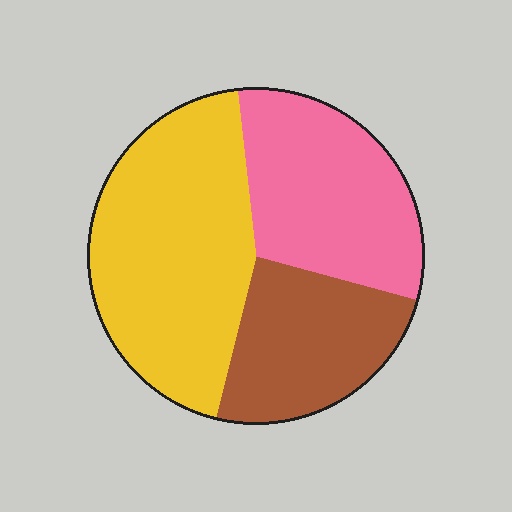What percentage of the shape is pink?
Pink covers 31% of the shape.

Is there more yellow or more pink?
Yellow.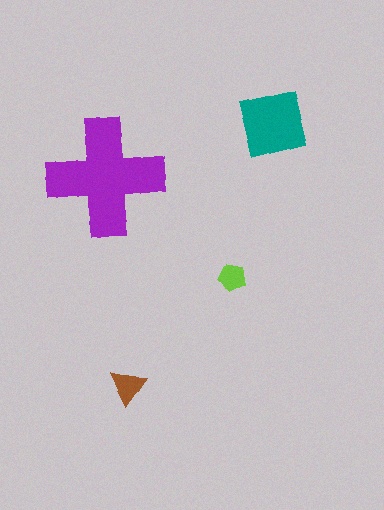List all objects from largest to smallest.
The purple cross, the teal square, the brown triangle, the lime pentagon.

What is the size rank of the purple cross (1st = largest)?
1st.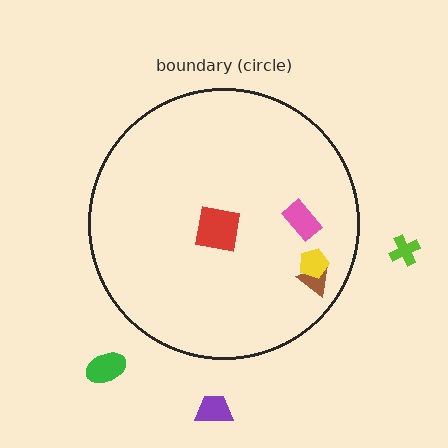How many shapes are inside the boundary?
4 inside, 3 outside.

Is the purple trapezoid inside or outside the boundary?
Outside.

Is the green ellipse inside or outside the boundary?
Outside.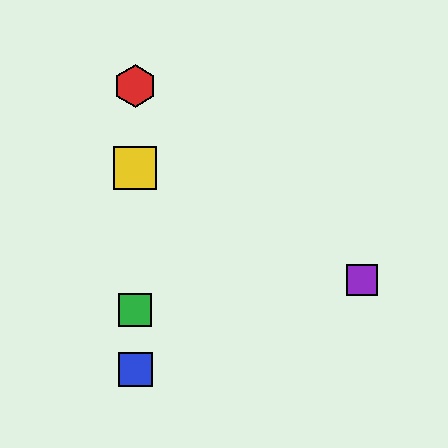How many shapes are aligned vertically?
4 shapes (the red hexagon, the blue square, the green square, the yellow square) are aligned vertically.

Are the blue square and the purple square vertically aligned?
No, the blue square is at x≈135 and the purple square is at x≈362.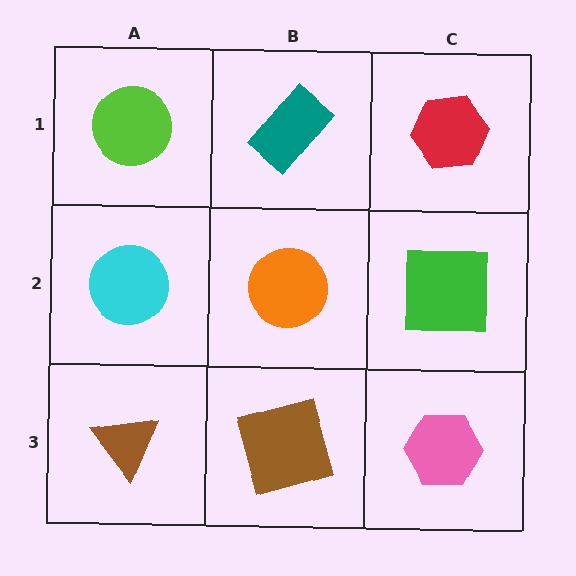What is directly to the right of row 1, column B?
A red hexagon.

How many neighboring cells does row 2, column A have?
3.